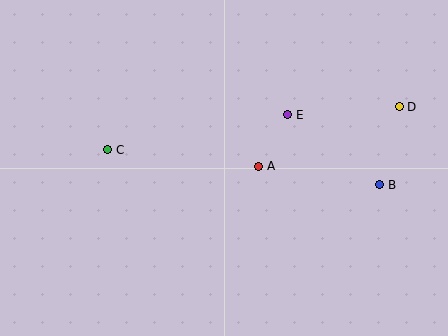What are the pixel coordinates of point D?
Point D is at (399, 107).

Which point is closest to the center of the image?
Point A at (259, 166) is closest to the center.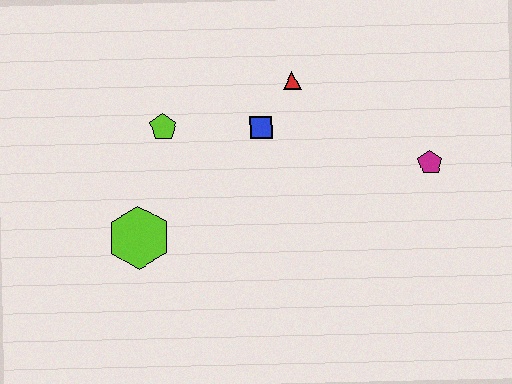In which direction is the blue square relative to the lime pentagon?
The blue square is to the right of the lime pentagon.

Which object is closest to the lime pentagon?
The blue square is closest to the lime pentagon.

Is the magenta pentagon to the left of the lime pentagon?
No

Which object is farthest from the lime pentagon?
The magenta pentagon is farthest from the lime pentagon.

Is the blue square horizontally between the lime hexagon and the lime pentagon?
No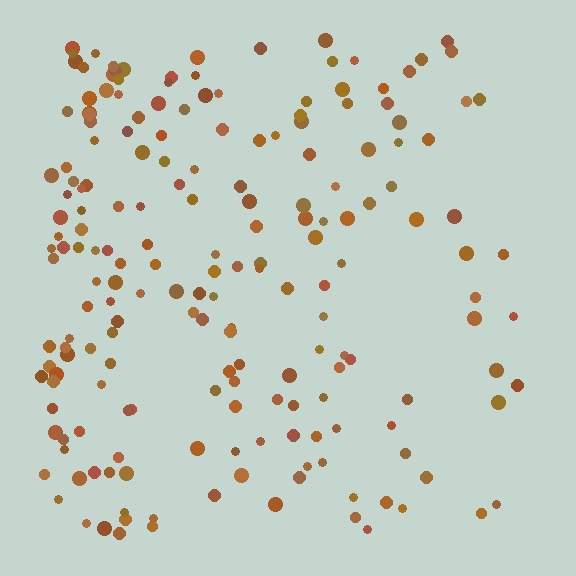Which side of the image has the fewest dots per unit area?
The right.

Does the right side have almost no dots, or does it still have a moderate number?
Still a moderate number, just noticeably fewer than the left.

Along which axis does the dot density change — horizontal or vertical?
Horizontal.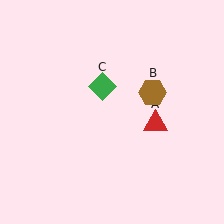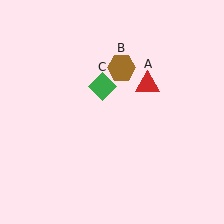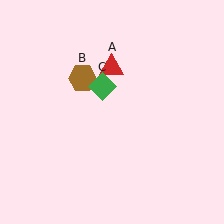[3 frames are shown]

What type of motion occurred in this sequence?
The red triangle (object A), brown hexagon (object B) rotated counterclockwise around the center of the scene.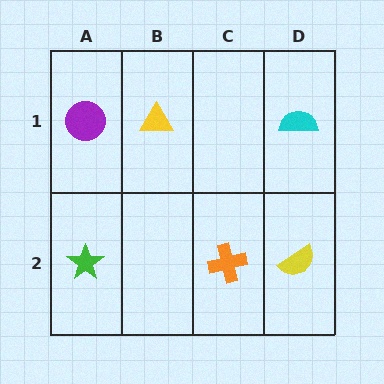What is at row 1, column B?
A yellow triangle.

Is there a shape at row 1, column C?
No, that cell is empty.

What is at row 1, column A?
A purple circle.